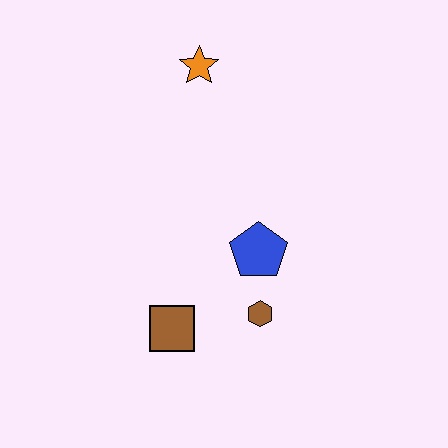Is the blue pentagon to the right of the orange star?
Yes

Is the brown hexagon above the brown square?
Yes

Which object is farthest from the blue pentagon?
The orange star is farthest from the blue pentagon.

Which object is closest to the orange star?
The blue pentagon is closest to the orange star.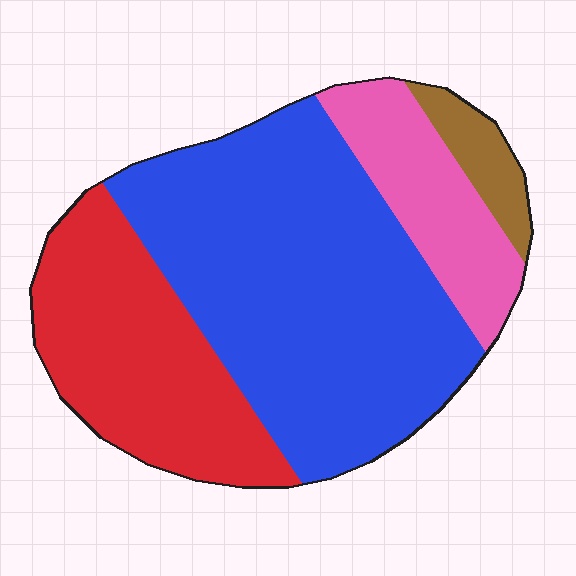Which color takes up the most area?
Blue, at roughly 50%.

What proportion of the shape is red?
Red takes up about one quarter (1/4) of the shape.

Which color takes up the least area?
Brown, at roughly 5%.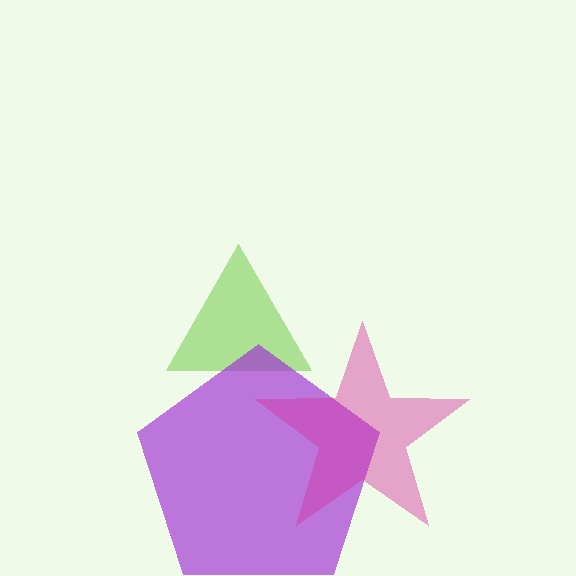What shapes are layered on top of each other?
The layered shapes are: a lime triangle, a purple pentagon, a magenta star.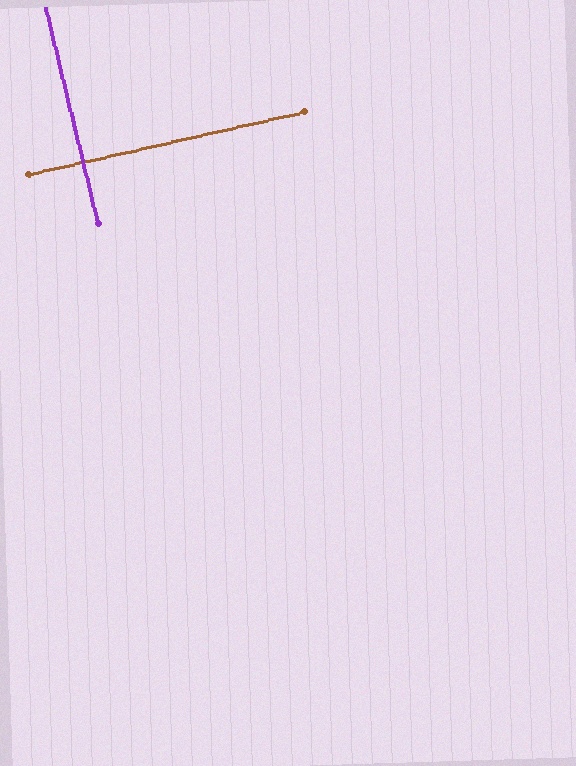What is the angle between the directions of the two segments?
Approximately 89 degrees.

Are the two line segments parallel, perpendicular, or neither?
Perpendicular — they meet at approximately 89°.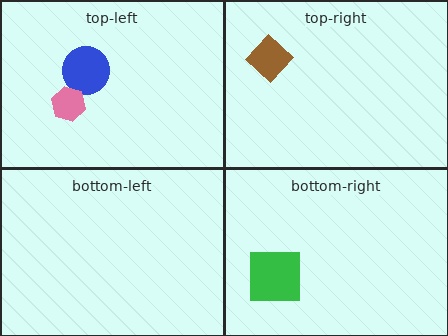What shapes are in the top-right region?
The brown diamond.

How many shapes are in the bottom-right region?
1.